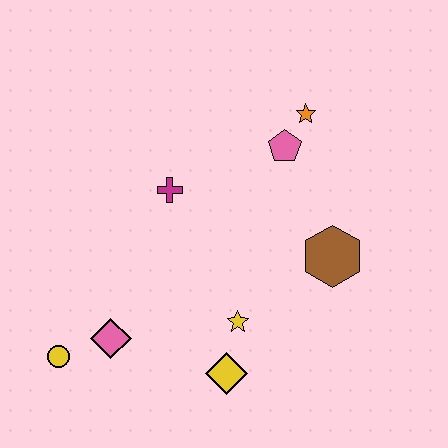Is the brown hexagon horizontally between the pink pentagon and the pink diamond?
No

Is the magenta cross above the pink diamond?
Yes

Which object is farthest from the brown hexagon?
The yellow circle is farthest from the brown hexagon.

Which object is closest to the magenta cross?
The pink pentagon is closest to the magenta cross.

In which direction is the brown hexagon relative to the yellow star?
The brown hexagon is to the right of the yellow star.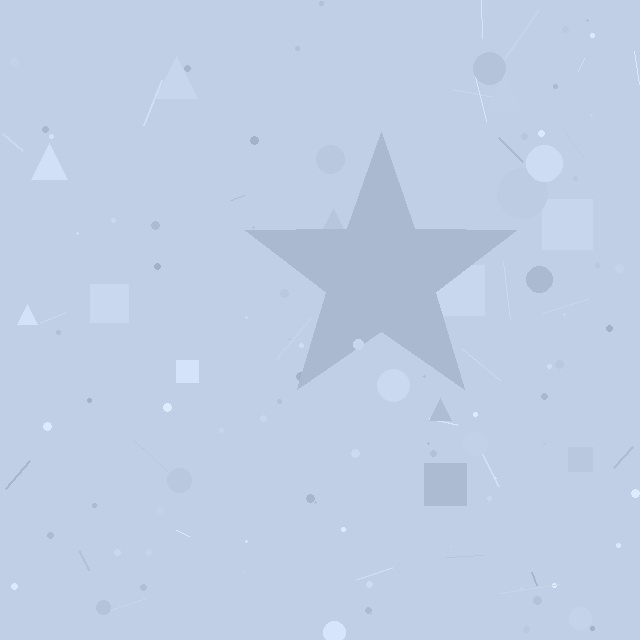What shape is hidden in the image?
A star is hidden in the image.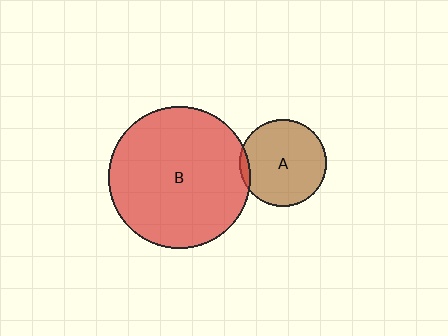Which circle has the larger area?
Circle B (red).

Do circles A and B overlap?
Yes.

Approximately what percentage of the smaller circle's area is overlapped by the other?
Approximately 5%.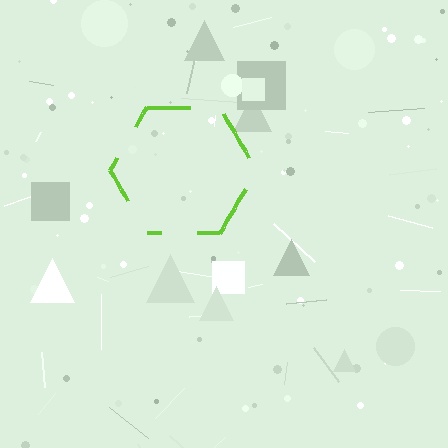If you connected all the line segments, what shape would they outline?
They would outline a hexagon.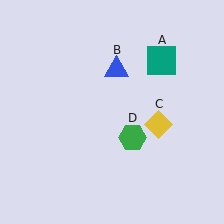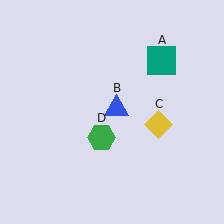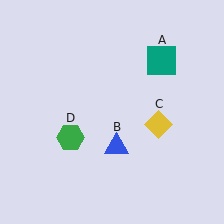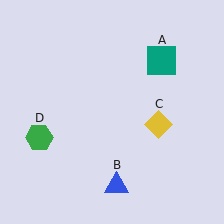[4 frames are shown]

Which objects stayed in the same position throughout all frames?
Teal square (object A) and yellow diamond (object C) remained stationary.